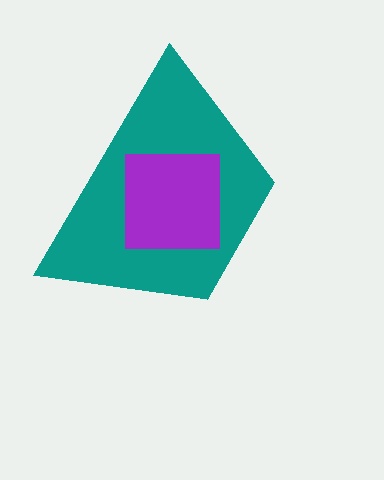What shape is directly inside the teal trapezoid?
The purple square.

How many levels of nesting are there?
2.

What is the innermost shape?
The purple square.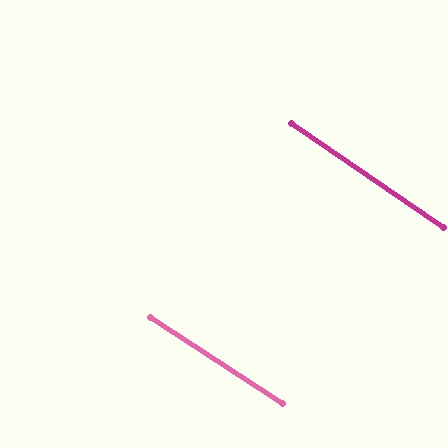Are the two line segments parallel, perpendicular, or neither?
Parallel — their directions differ by only 1.2°.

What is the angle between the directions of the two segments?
Approximately 1 degree.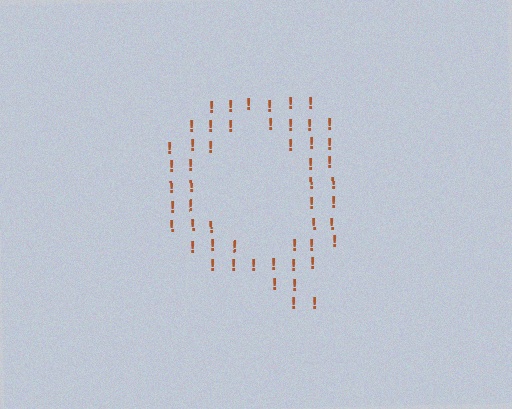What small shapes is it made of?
It is made of small exclamation marks.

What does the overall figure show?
The overall figure shows the letter Q.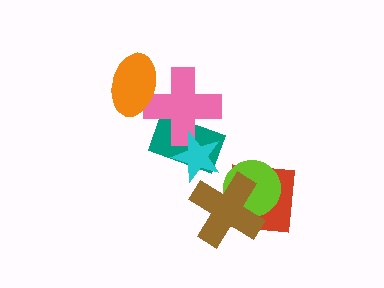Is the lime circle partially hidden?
Yes, it is partially covered by another shape.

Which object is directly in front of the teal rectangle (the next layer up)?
The pink cross is directly in front of the teal rectangle.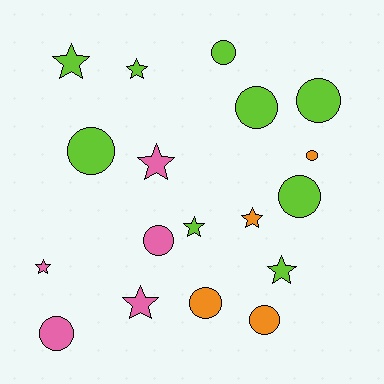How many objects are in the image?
There are 18 objects.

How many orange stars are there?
There is 1 orange star.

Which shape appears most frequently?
Circle, with 10 objects.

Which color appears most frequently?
Lime, with 9 objects.